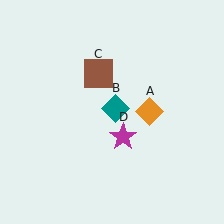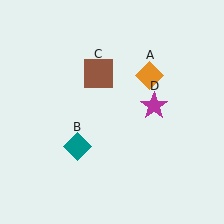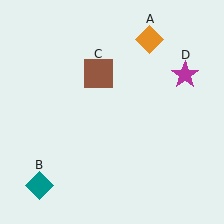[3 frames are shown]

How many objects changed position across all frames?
3 objects changed position: orange diamond (object A), teal diamond (object B), magenta star (object D).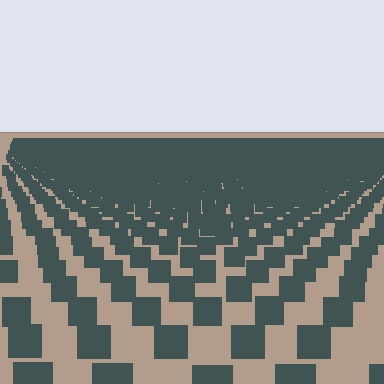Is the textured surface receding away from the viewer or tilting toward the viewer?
The surface is receding away from the viewer. Texture elements get smaller and denser toward the top.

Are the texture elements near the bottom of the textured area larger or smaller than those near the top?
Larger. Near the bottom, elements are closer to the viewer and appear at a bigger on-screen size.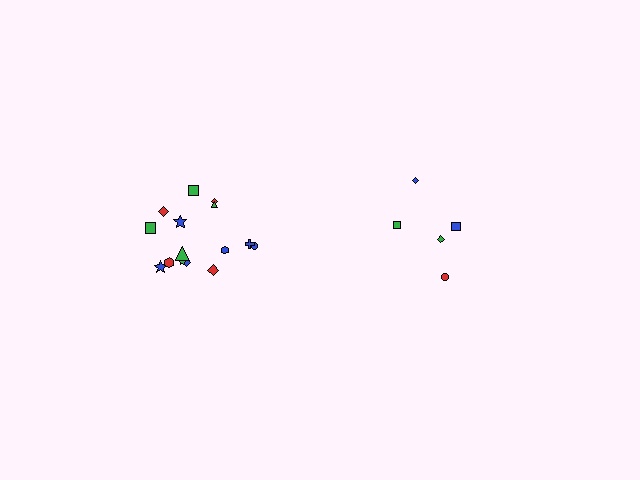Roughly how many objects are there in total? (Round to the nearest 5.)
Roughly 20 objects in total.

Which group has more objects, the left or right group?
The left group.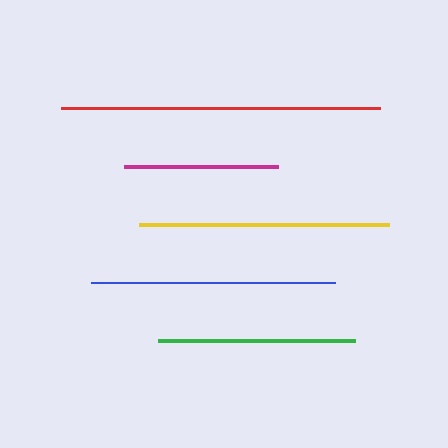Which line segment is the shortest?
The magenta line is the shortest at approximately 154 pixels.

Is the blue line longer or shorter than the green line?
The blue line is longer than the green line.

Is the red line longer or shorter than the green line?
The red line is longer than the green line.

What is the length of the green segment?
The green segment is approximately 196 pixels long.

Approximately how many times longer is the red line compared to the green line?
The red line is approximately 1.6 times the length of the green line.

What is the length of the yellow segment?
The yellow segment is approximately 251 pixels long.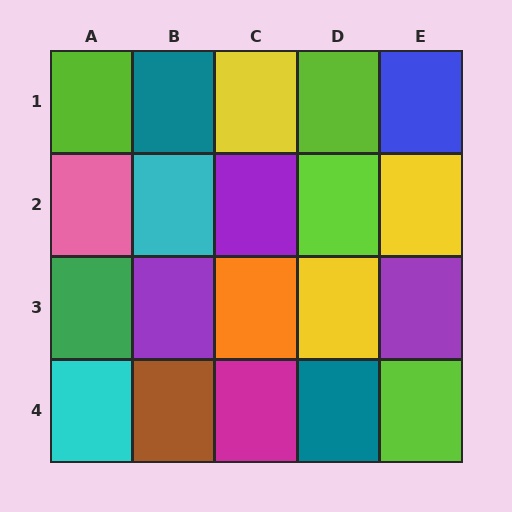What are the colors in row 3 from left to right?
Green, purple, orange, yellow, purple.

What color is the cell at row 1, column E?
Blue.